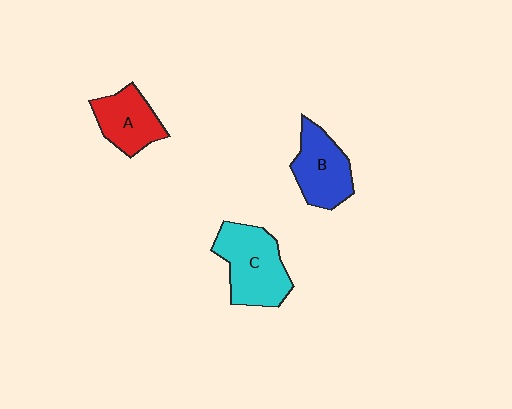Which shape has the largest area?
Shape C (cyan).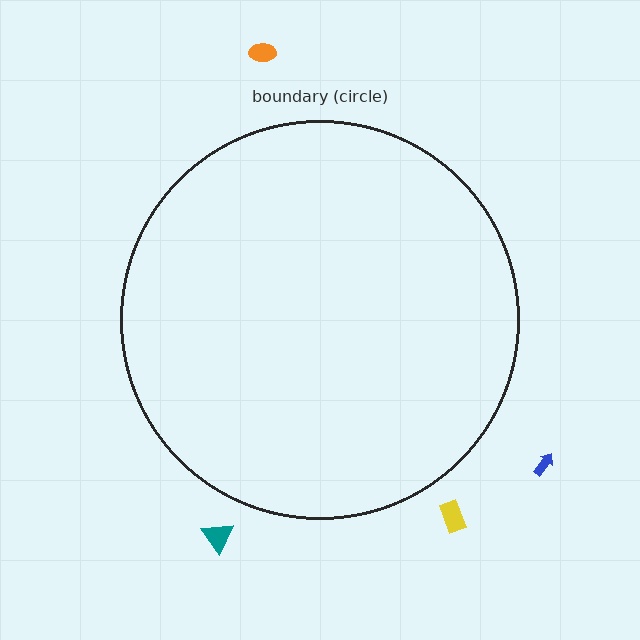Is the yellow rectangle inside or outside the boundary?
Outside.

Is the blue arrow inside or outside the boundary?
Outside.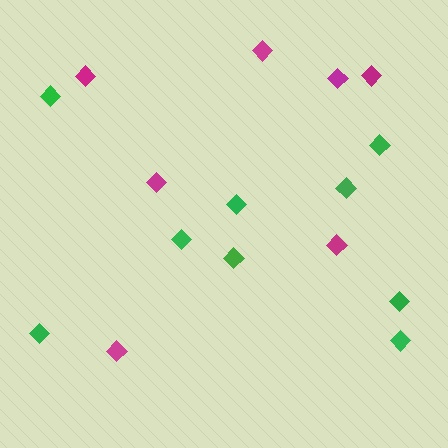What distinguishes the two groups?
There are 2 groups: one group of magenta diamonds (7) and one group of green diamonds (9).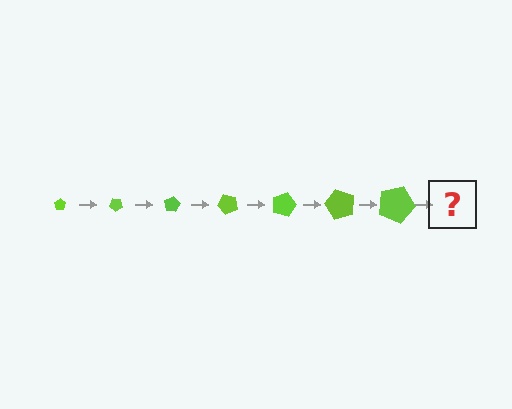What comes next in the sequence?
The next element should be a pentagon, larger than the previous one and rotated 280 degrees from the start.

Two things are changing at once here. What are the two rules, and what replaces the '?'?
The two rules are that the pentagon grows larger each step and it rotates 40 degrees each step. The '?' should be a pentagon, larger than the previous one and rotated 280 degrees from the start.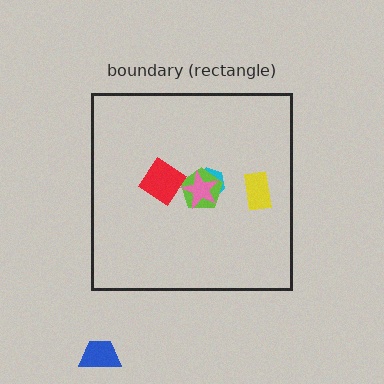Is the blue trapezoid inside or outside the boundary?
Outside.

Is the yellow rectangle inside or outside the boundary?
Inside.